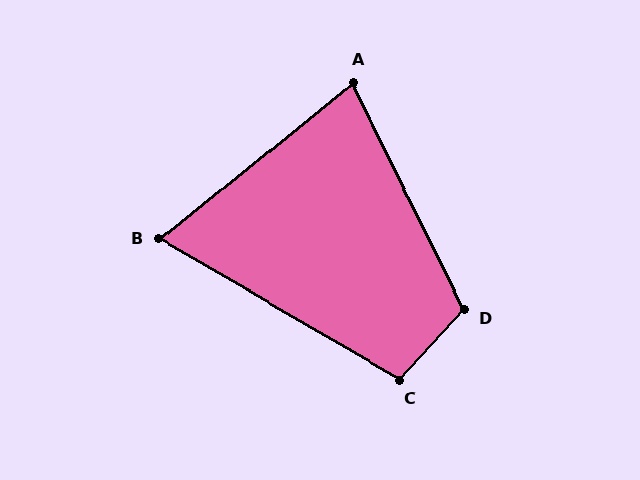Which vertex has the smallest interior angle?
B, at approximately 69 degrees.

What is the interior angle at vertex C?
Approximately 103 degrees (obtuse).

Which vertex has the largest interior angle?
D, at approximately 111 degrees.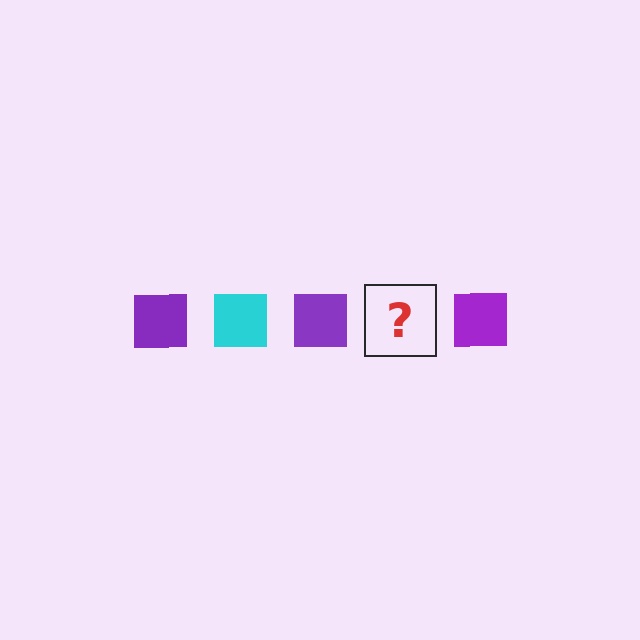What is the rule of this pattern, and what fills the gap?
The rule is that the pattern cycles through purple, cyan squares. The gap should be filled with a cyan square.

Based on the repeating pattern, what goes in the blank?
The blank should be a cyan square.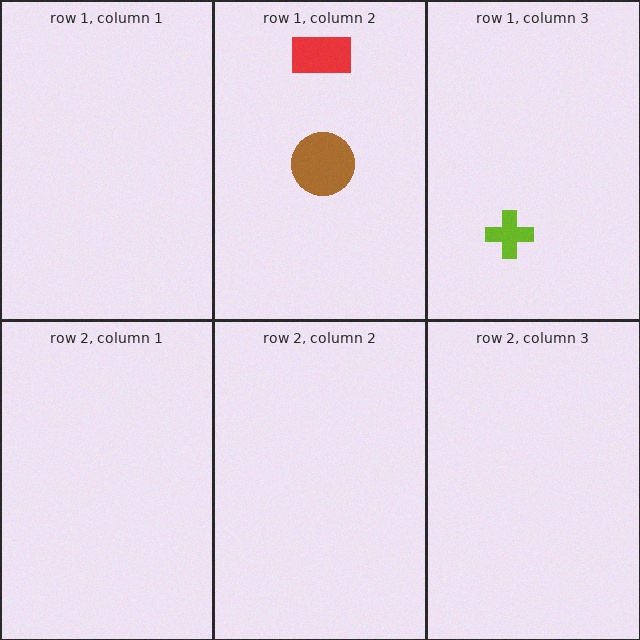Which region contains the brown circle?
The row 1, column 2 region.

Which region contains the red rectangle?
The row 1, column 2 region.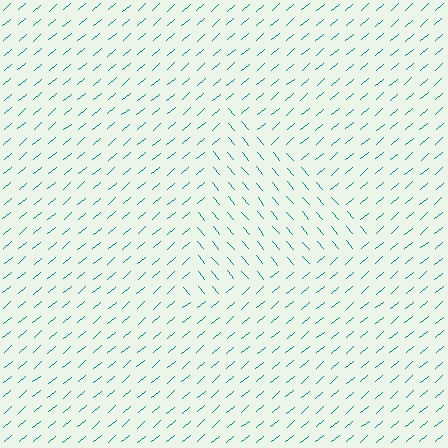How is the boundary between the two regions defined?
The boundary is defined purely by a change in line orientation (approximately 90 degrees difference). All lines are the same color and thickness.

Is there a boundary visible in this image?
Yes, there is a texture boundary formed by a change in line orientation.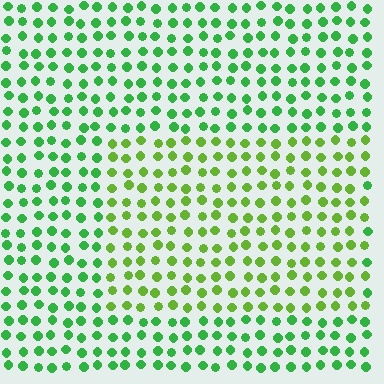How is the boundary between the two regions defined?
The boundary is defined purely by a slight shift in hue (about 32 degrees). Spacing, size, and orientation are identical on both sides.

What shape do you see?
I see a rectangle.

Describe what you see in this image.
The image is filled with small green elements in a uniform arrangement. A rectangle-shaped region is visible where the elements are tinted to a slightly different hue, forming a subtle color boundary.